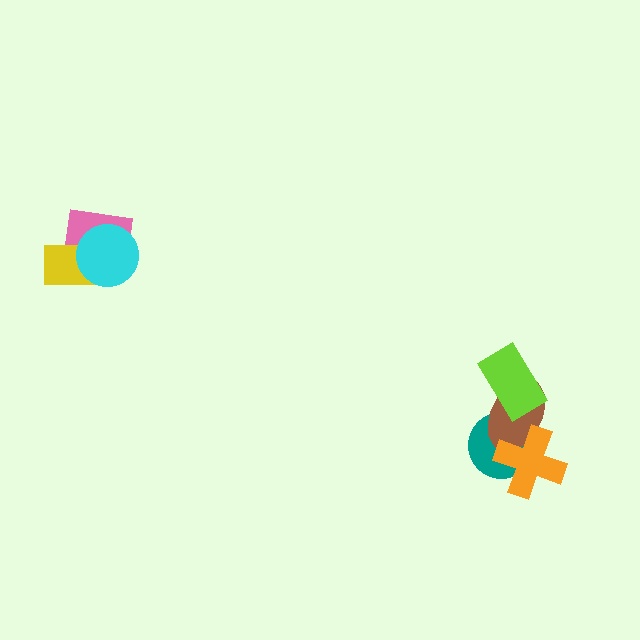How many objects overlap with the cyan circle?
2 objects overlap with the cyan circle.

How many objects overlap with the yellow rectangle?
2 objects overlap with the yellow rectangle.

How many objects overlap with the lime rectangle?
1 object overlaps with the lime rectangle.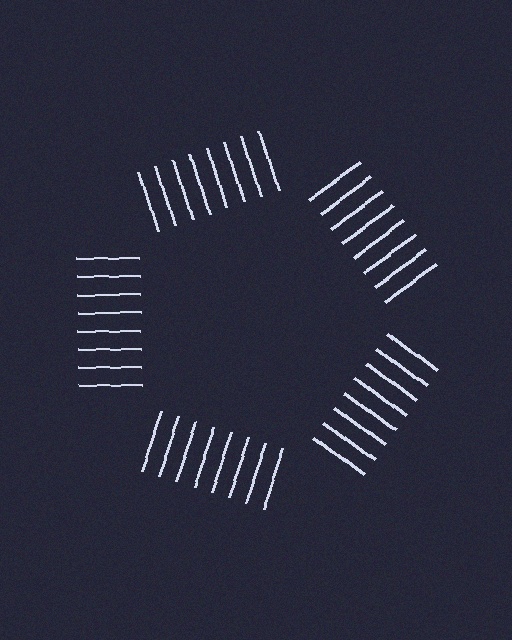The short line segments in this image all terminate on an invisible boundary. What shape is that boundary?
An illusory pentagon — the line segments terminate on its edges but no continuous stroke is drawn.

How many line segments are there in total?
40 — 8 along each of the 5 edges.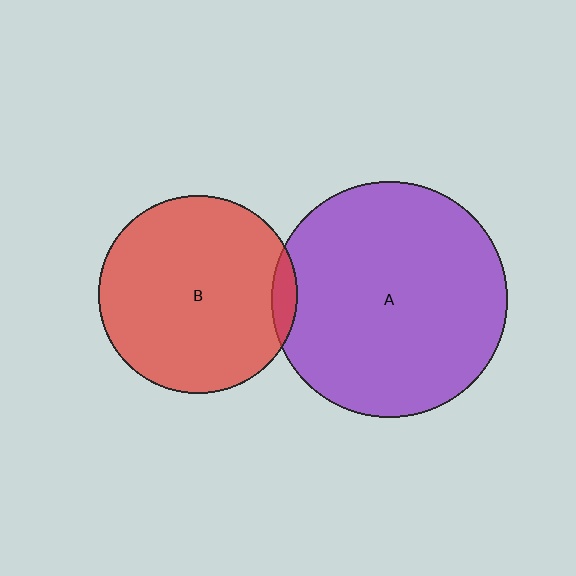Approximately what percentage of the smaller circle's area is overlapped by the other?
Approximately 5%.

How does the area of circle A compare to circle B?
Approximately 1.4 times.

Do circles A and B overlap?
Yes.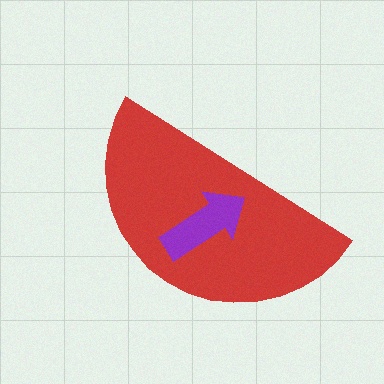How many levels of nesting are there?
2.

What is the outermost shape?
The red semicircle.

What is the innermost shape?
The purple arrow.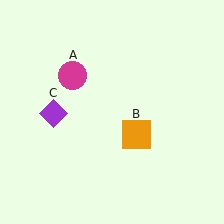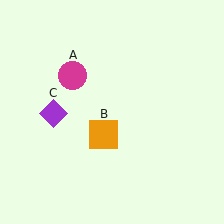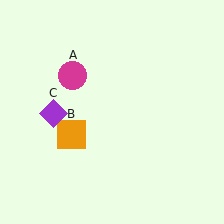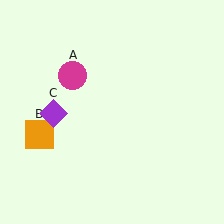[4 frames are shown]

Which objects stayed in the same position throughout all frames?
Magenta circle (object A) and purple diamond (object C) remained stationary.